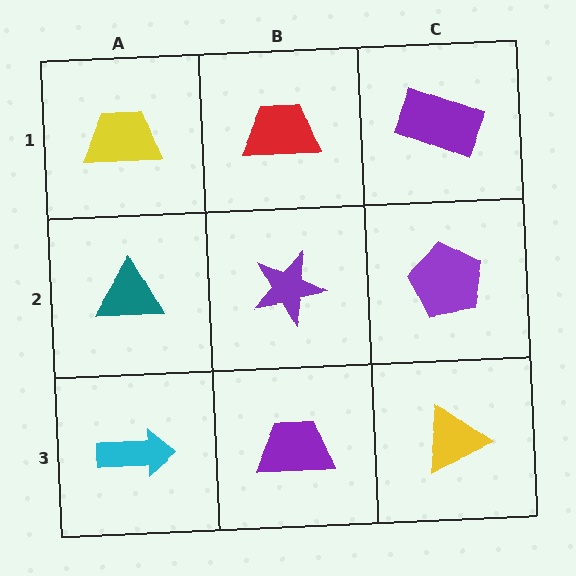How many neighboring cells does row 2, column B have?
4.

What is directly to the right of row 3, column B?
A yellow triangle.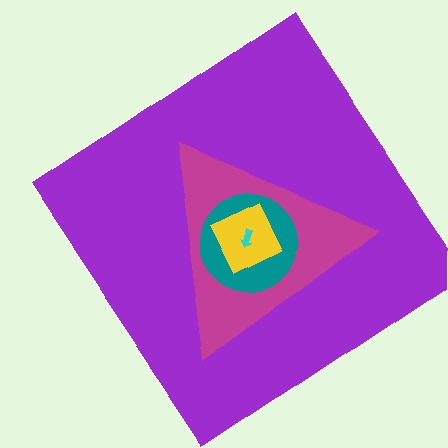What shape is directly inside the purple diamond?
The magenta triangle.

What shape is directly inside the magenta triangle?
The teal circle.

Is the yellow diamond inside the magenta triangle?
Yes.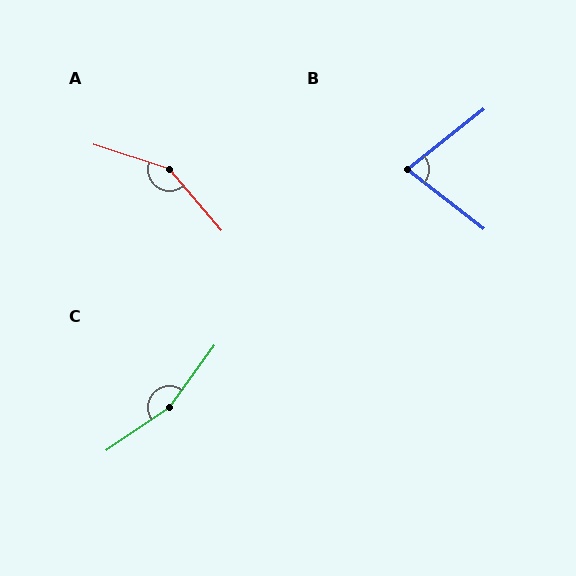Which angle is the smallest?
B, at approximately 76 degrees.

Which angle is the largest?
C, at approximately 161 degrees.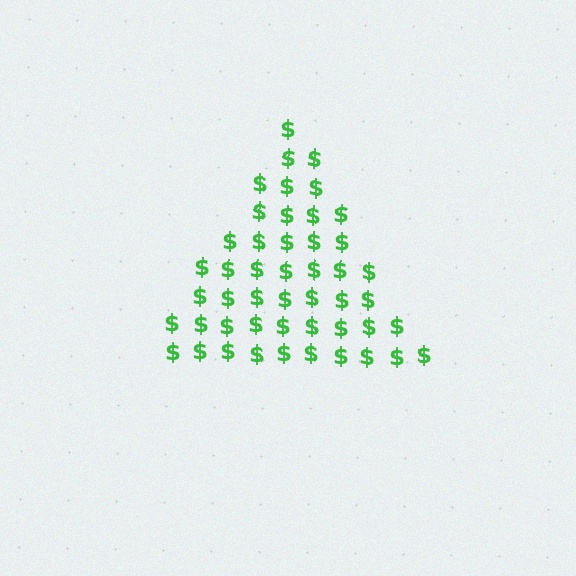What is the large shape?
The large shape is a triangle.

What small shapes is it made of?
It is made of small dollar signs.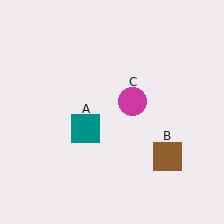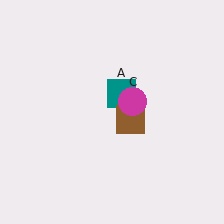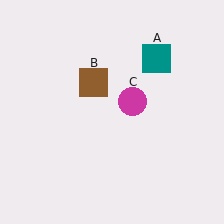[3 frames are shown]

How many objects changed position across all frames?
2 objects changed position: teal square (object A), brown square (object B).